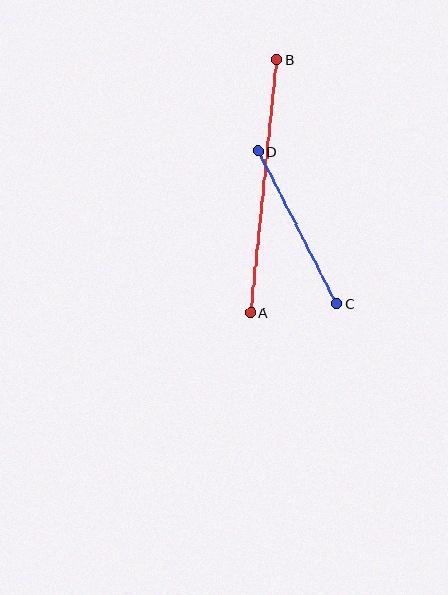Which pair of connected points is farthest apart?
Points A and B are farthest apart.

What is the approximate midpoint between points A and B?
The midpoint is at approximately (264, 186) pixels.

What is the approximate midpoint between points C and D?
The midpoint is at approximately (297, 227) pixels.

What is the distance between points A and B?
The distance is approximately 255 pixels.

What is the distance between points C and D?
The distance is approximately 171 pixels.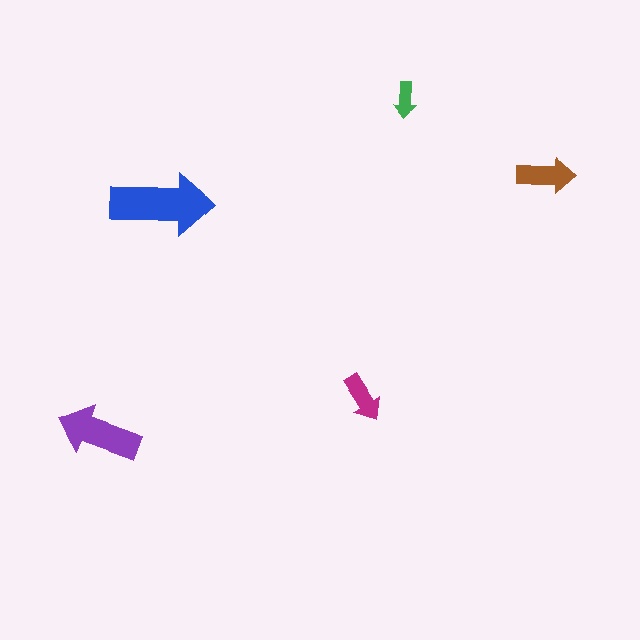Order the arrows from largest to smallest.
the blue one, the purple one, the brown one, the magenta one, the green one.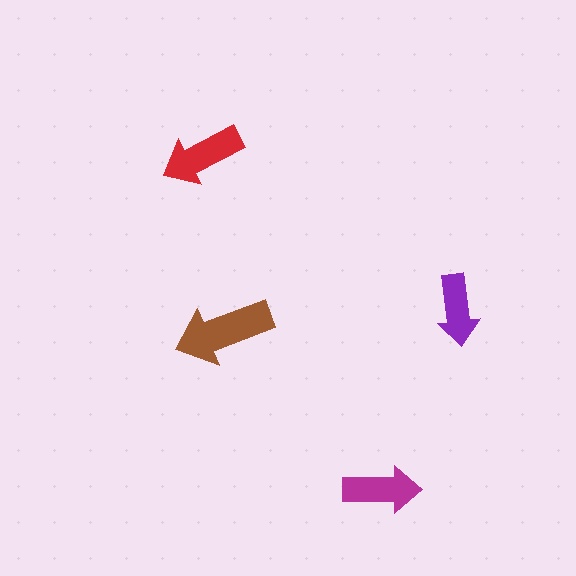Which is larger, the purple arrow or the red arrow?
The red one.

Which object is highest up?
The red arrow is topmost.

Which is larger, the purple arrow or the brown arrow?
The brown one.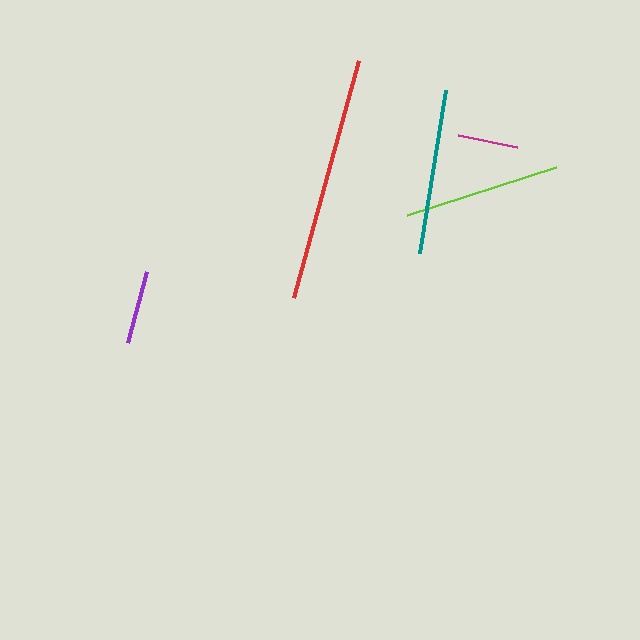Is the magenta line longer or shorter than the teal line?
The teal line is longer than the magenta line.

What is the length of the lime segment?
The lime segment is approximately 157 pixels long.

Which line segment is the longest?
The red line is the longest at approximately 246 pixels.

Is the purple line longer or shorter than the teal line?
The teal line is longer than the purple line.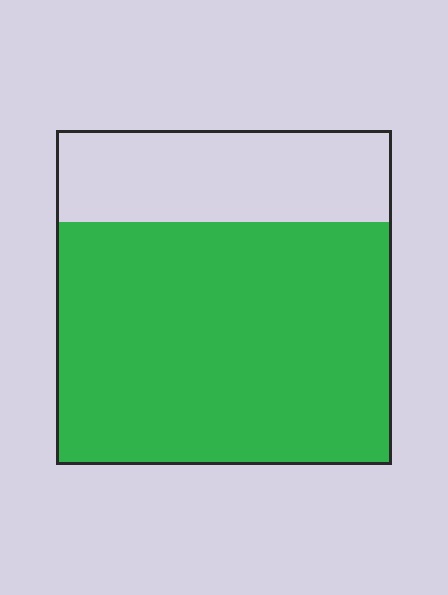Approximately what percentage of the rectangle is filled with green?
Approximately 75%.